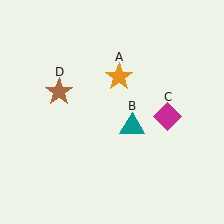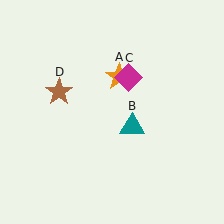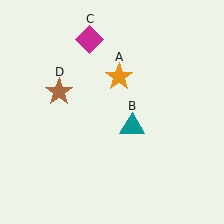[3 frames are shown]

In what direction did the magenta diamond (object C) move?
The magenta diamond (object C) moved up and to the left.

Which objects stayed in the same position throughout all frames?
Orange star (object A) and teal triangle (object B) and brown star (object D) remained stationary.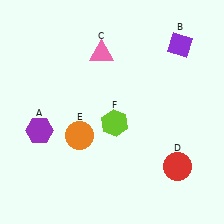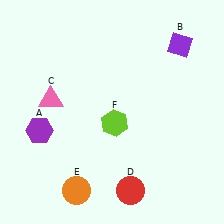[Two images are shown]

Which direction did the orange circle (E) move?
The orange circle (E) moved down.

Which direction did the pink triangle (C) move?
The pink triangle (C) moved left.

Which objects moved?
The objects that moved are: the pink triangle (C), the red circle (D), the orange circle (E).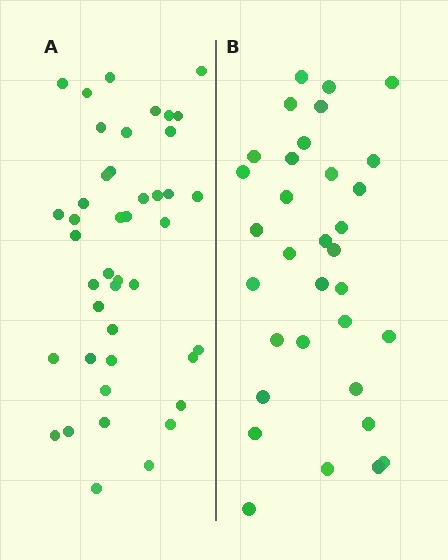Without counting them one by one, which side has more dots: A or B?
Region A (the left region) has more dots.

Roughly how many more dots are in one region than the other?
Region A has roughly 10 or so more dots than region B.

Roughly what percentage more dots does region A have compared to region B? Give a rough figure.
About 30% more.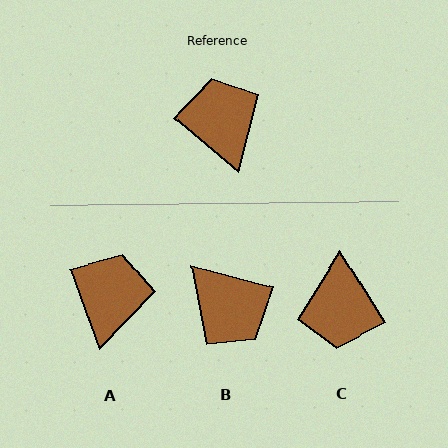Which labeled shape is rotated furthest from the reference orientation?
C, about 162 degrees away.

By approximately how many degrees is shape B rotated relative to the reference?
Approximately 154 degrees clockwise.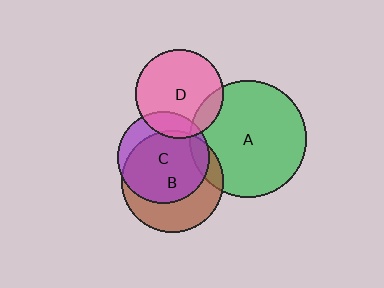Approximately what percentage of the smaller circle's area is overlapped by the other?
Approximately 15%.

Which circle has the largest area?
Circle A (green).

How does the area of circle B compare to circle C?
Approximately 1.2 times.